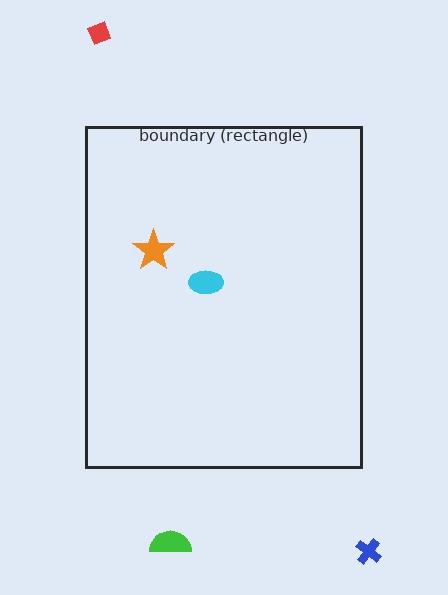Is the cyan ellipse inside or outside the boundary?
Inside.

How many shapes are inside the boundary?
2 inside, 3 outside.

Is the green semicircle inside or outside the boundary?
Outside.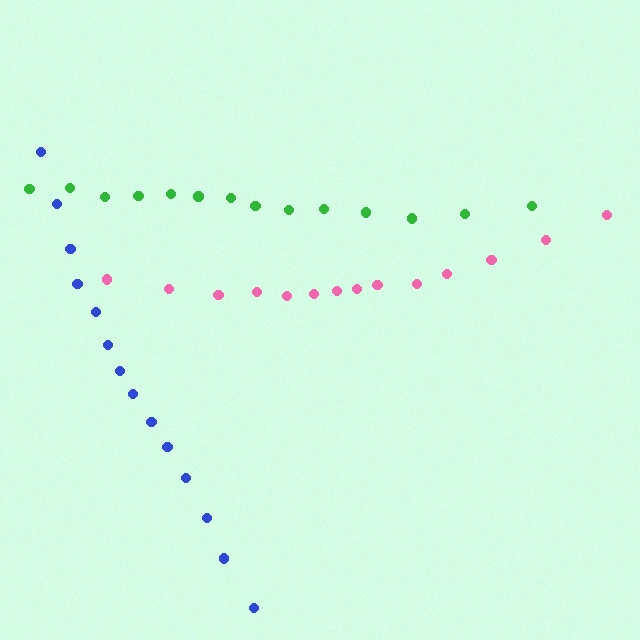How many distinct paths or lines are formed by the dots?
There are 3 distinct paths.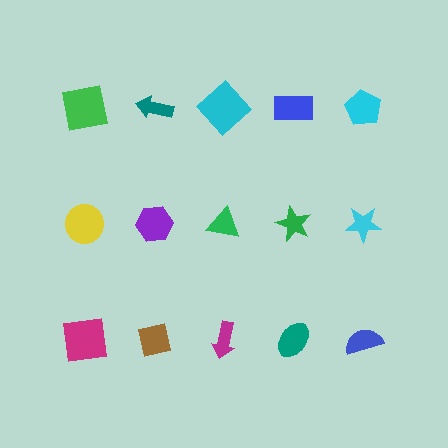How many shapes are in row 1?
5 shapes.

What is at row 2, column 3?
A green triangle.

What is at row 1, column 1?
A green square.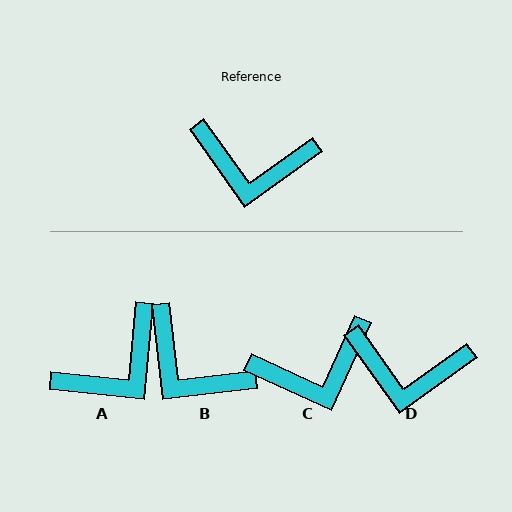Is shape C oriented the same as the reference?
No, it is off by about 30 degrees.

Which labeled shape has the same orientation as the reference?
D.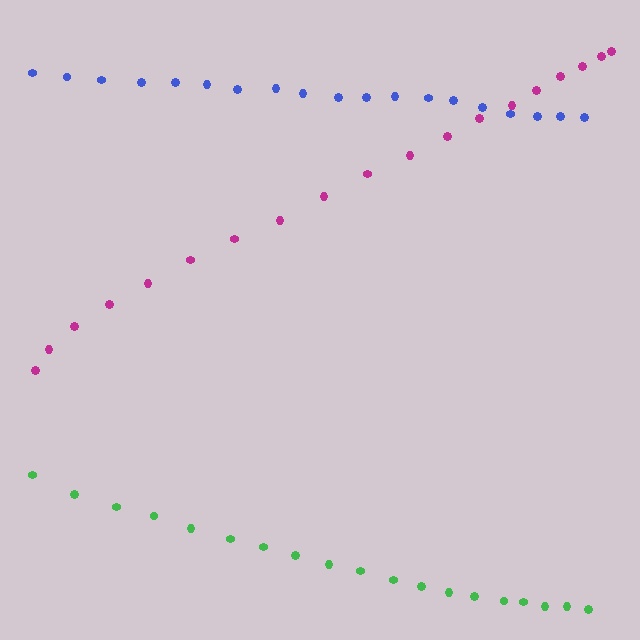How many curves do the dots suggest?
There are 3 distinct paths.